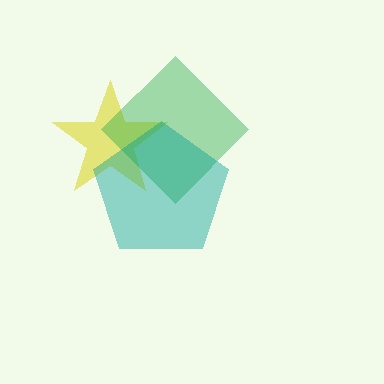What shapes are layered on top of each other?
The layered shapes are: a yellow star, a green diamond, a teal pentagon.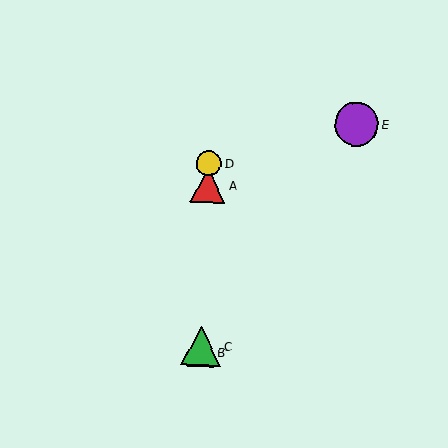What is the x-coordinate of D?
Object D is at x≈209.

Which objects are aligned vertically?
Objects A, B, C, D are aligned vertically.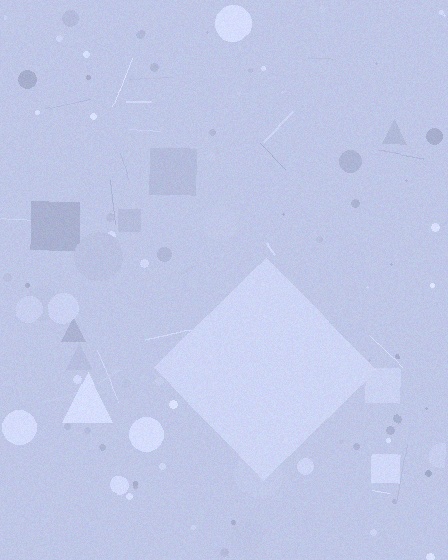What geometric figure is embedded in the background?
A diamond is embedded in the background.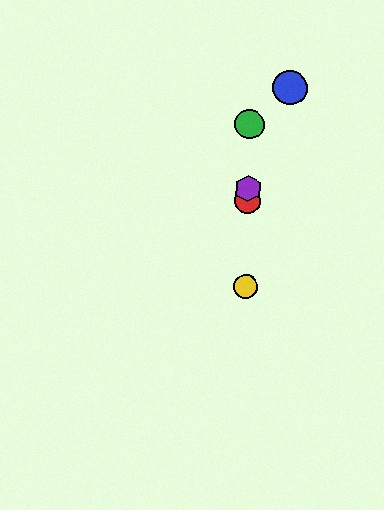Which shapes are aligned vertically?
The red circle, the green circle, the yellow circle, the purple hexagon are aligned vertically.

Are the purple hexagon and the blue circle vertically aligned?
No, the purple hexagon is at x≈248 and the blue circle is at x≈290.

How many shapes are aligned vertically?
4 shapes (the red circle, the green circle, the yellow circle, the purple hexagon) are aligned vertically.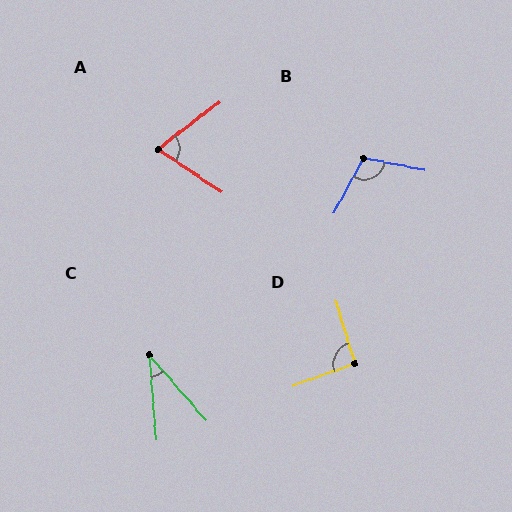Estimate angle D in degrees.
Approximately 93 degrees.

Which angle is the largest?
B, at approximately 107 degrees.